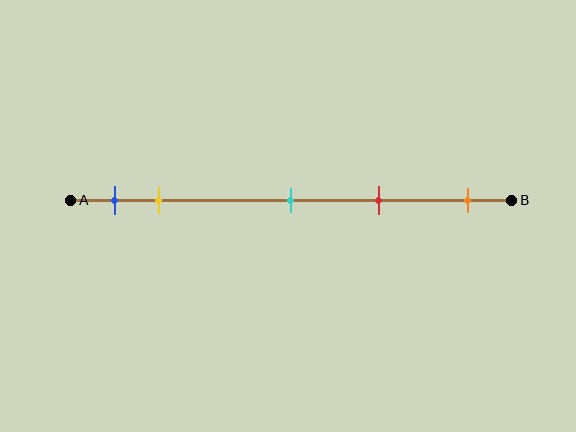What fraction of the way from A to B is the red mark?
The red mark is approximately 70% (0.7) of the way from A to B.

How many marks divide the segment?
There are 5 marks dividing the segment.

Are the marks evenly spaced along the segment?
No, the marks are not evenly spaced.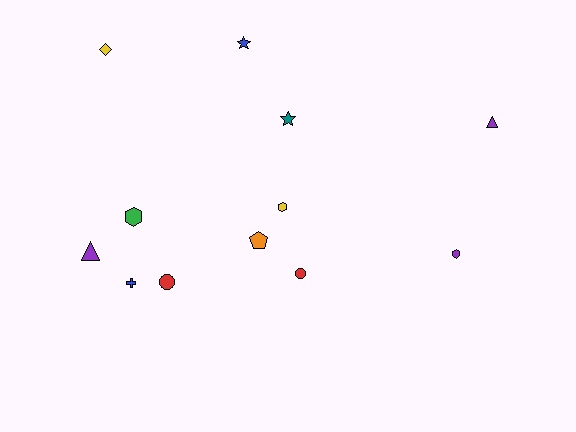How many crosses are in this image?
There is 1 cross.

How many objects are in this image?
There are 12 objects.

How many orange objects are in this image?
There is 1 orange object.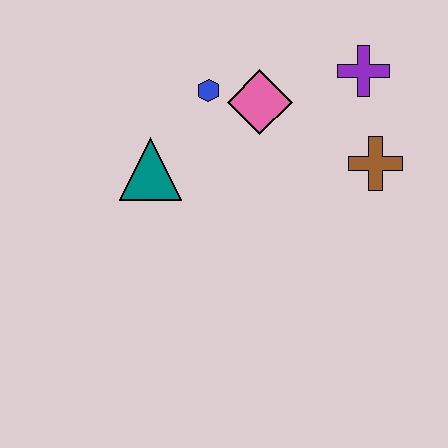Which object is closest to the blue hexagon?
The pink diamond is closest to the blue hexagon.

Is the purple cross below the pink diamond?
No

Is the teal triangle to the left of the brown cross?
Yes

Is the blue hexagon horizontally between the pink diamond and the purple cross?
No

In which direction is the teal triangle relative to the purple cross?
The teal triangle is to the left of the purple cross.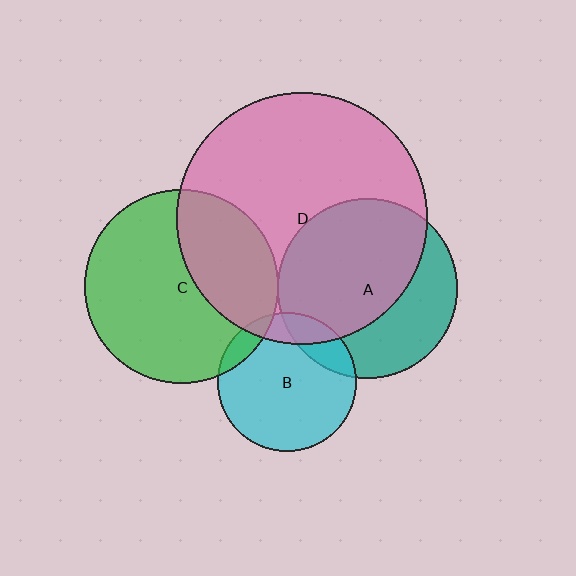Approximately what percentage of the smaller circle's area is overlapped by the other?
Approximately 35%.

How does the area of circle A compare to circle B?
Approximately 1.7 times.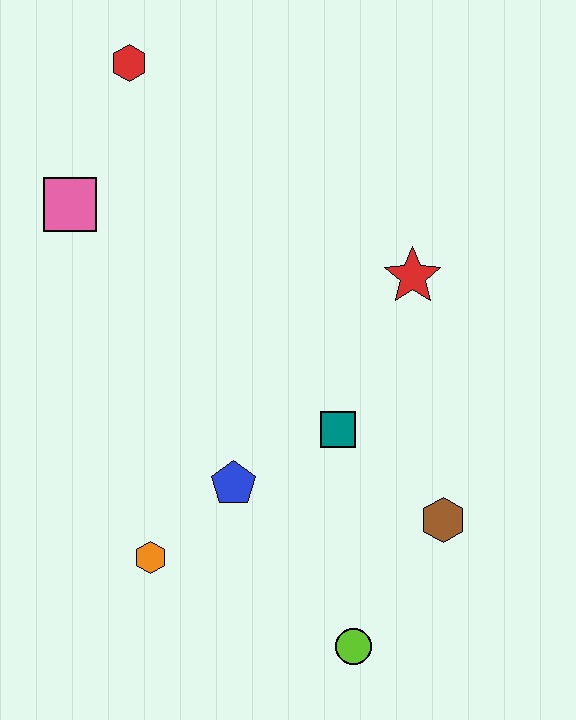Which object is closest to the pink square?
The red hexagon is closest to the pink square.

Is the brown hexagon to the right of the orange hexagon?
Yes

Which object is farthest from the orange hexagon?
The red hexagon is farthest from the orange hexagon.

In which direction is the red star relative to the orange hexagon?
The red star is above the orange hexagon.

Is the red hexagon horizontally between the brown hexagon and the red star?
No